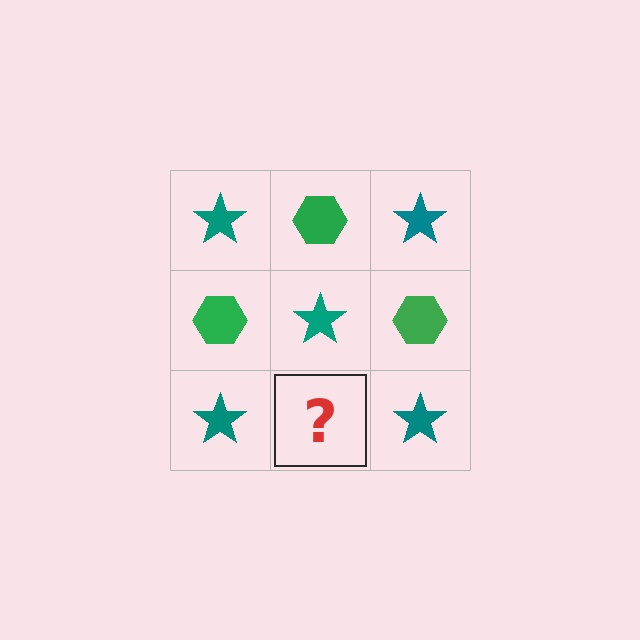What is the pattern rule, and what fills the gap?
The rule is that it alternates teal star and green hexagon in a checkerboard pattern. The gap should be filled with a green hexagon.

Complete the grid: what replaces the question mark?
The question mark should be replaced with a green hexagon.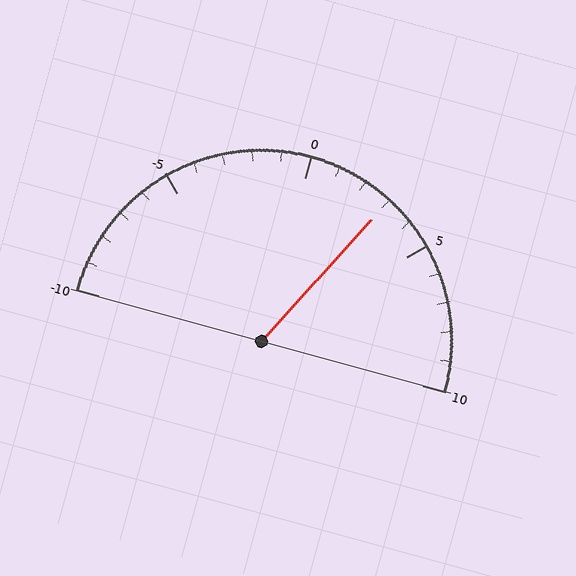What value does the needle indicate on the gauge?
The needle indicates approximately 3.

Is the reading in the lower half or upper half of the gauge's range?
The reading is in the upper half of the range (-10 to 10).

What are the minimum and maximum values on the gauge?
The gauge ranges from -10 to 10.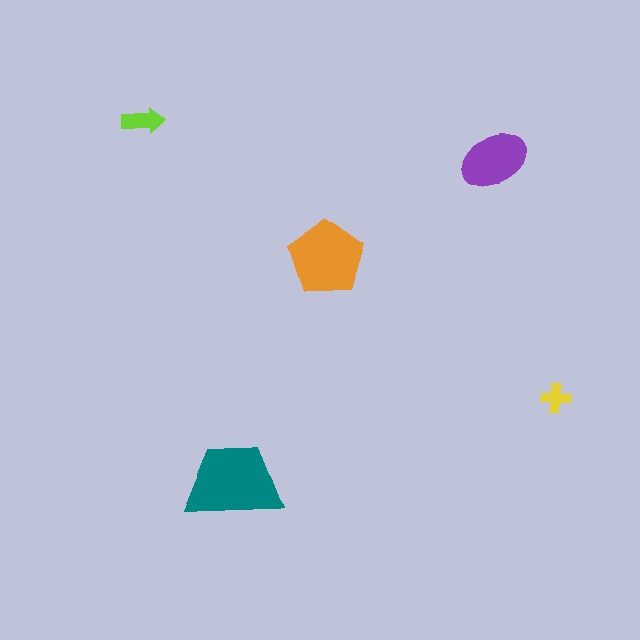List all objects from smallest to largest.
The yellow cross, the lime arrow, the purple ellipse, the orange pentagon, the teal trapezoid.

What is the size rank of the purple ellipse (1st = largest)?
3rd.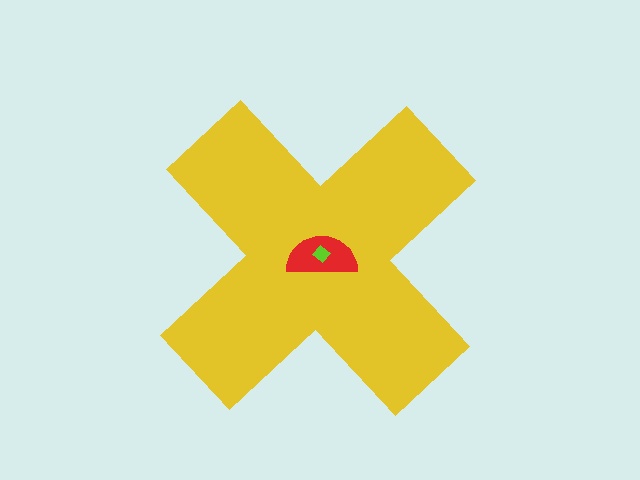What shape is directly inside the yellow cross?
The red semicircle.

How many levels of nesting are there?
3.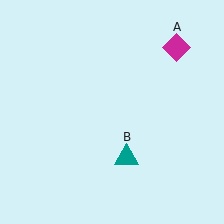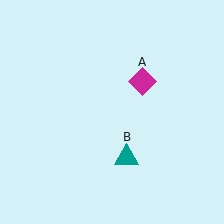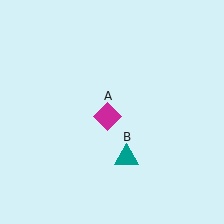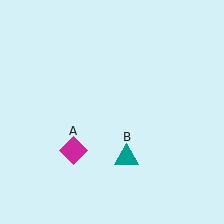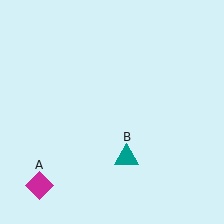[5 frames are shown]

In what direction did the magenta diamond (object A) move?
The magenta diamond (object A) moved down and to the left.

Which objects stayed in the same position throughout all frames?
Teal triangle (object B) remained stationary.